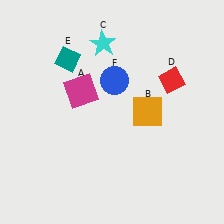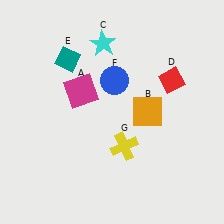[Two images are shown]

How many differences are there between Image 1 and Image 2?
There is 1 difference between the two images.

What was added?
A yellow cross (G) was added in Image 2.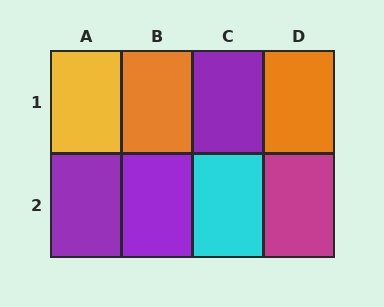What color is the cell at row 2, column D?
Magenta.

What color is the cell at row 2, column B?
Purple.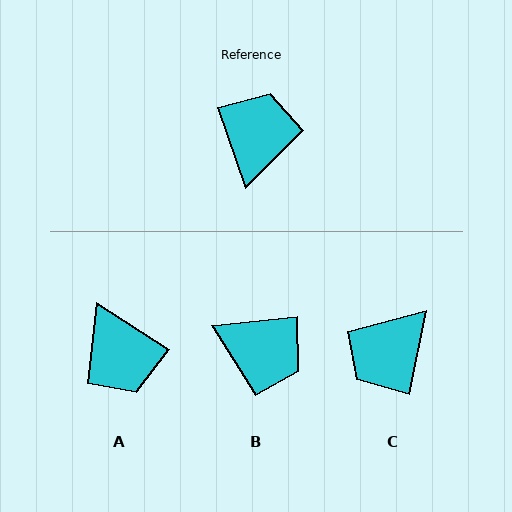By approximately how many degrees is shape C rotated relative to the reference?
Approximately 150 degrees counter-clockwise.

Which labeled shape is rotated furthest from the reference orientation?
C, about 150 degrees away.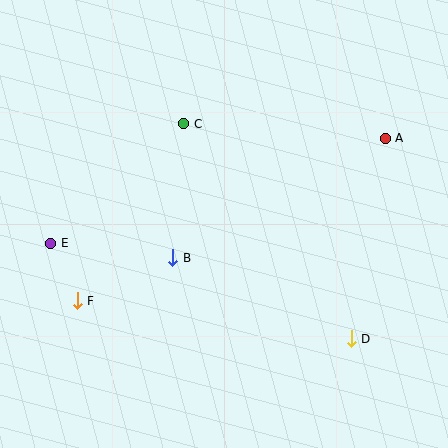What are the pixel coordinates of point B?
Point B is at (173, 258).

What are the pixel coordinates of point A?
Point A is at (385, 138).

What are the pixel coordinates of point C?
Point C is at (184, 124).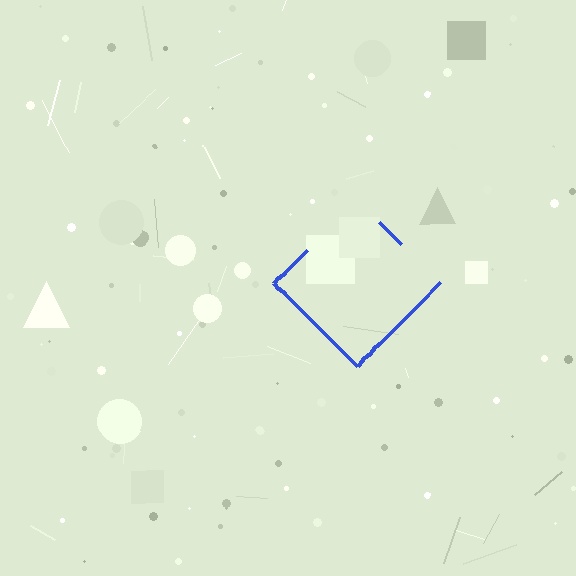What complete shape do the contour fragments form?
The contour fragments form a diamond.